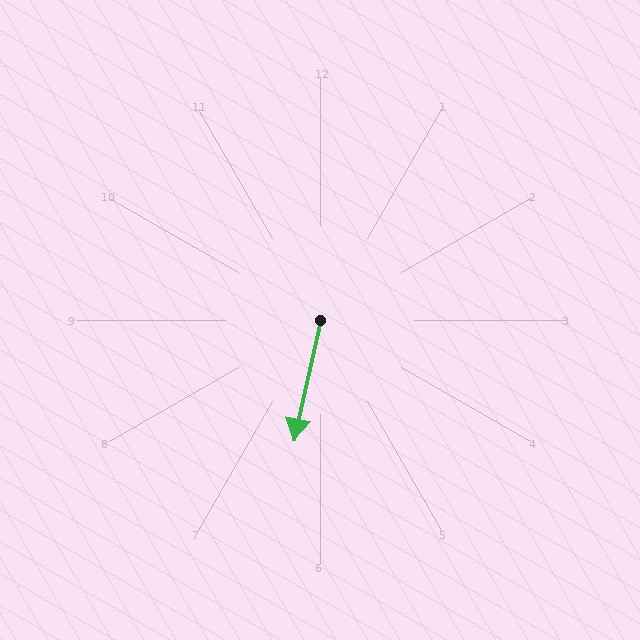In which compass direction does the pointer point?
South.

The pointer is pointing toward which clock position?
Roughly 6 o'clock.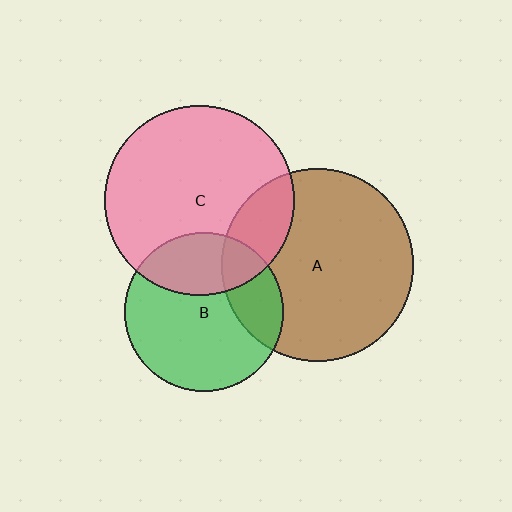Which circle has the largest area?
Circle A (brown).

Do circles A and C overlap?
Yes.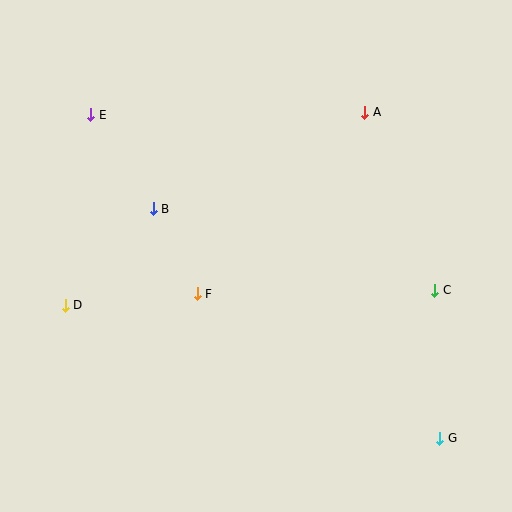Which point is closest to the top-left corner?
Point E is closest to the top-left corner.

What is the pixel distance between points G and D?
The distance between G and D is 397 pixels.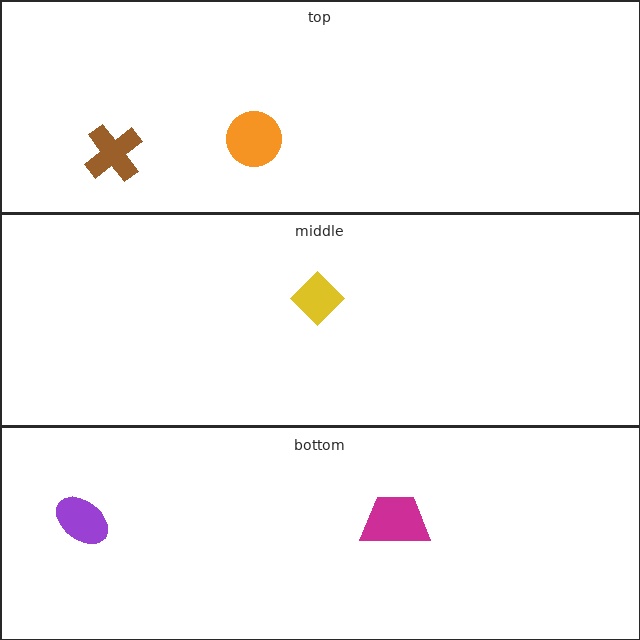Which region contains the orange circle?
The top region.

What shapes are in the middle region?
The yellow diamond.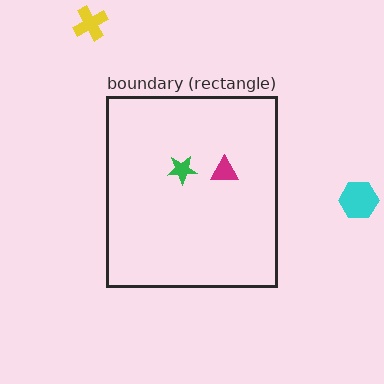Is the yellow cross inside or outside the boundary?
Outside.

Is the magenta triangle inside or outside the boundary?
Inside.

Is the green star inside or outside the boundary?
Inside.